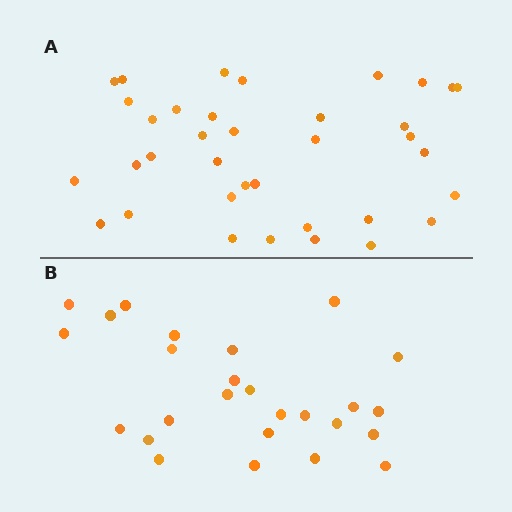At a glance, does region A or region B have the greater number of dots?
Region A (the top region) has more dots.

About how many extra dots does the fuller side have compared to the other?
Region A has roughly 10 or so more dots than region B.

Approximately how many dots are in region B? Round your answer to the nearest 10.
About 30 dots. (The exact count is 26, which rounds to 30.)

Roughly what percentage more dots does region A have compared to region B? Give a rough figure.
About 40% more.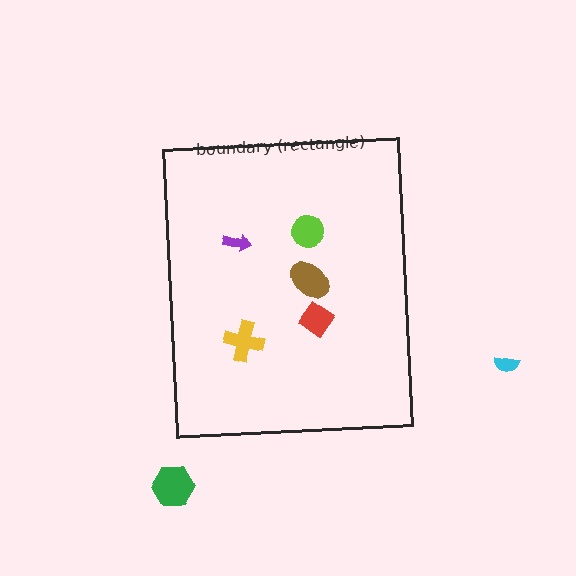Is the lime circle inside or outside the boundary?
Inside.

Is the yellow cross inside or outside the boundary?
Inside.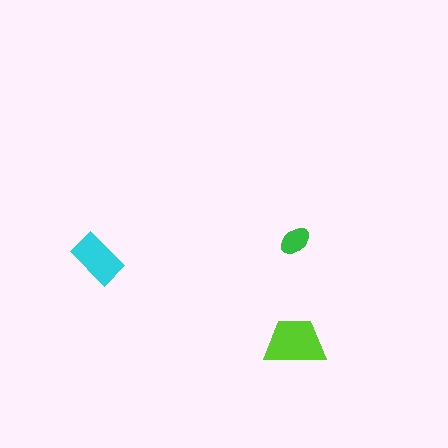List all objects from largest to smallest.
The lime trapezoid, the cyan rectangle, the green ellipse.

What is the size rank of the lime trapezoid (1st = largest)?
1st.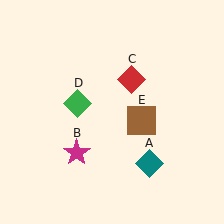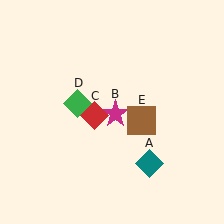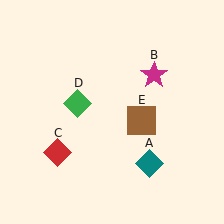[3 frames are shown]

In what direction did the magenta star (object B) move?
The magenta star (object B) moved up and to the right.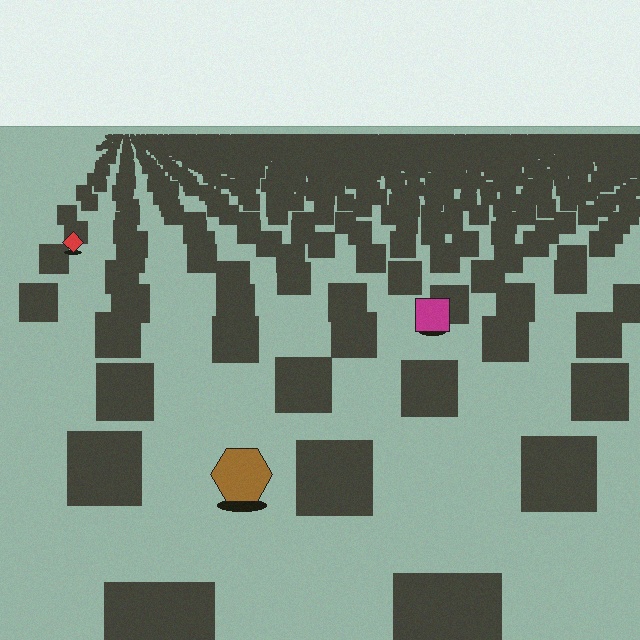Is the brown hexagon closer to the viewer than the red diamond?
Yes. The brown hexagon is closer — you can tell from the texture gradient: the ground texture is coarser near it.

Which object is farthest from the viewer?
The red diamond is farthest from the viewer. It appears smaller and the ground texture around it is denser.